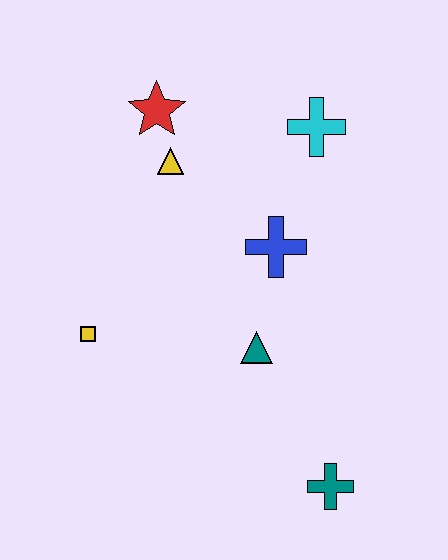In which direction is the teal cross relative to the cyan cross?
The teal cross is below the cyan cross.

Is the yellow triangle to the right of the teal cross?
No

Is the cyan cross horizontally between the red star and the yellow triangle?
No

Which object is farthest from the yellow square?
The cyan cross is farthest from the yellow square.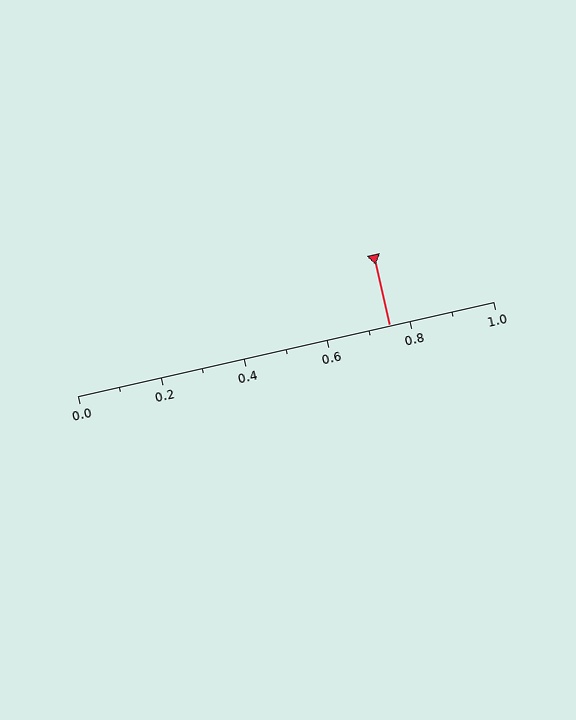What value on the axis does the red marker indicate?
The marker indicates approximately 0.75.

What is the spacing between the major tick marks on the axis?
The major ticks are spaced 0.2 apart.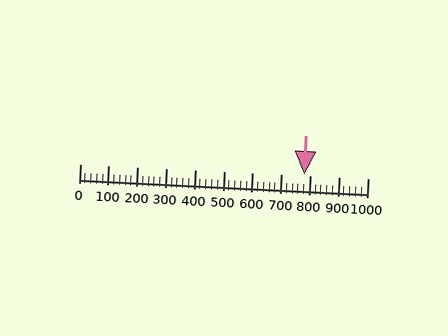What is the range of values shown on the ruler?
The ruler shows values from 0 to 1000.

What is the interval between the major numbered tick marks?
The major tick marks are spaced 100 units apart.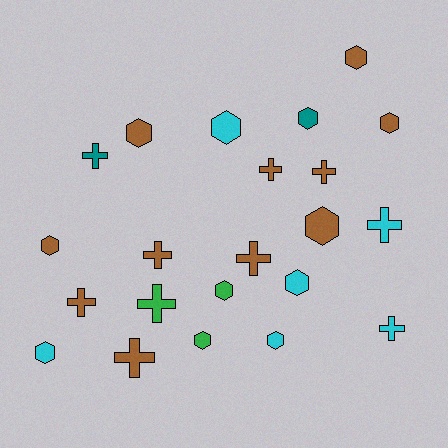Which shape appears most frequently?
Hexagon, with 12 objects.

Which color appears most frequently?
Brown, with 11 objects.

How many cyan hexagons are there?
There are 4 cyan hexagons.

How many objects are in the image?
There are 22 objects.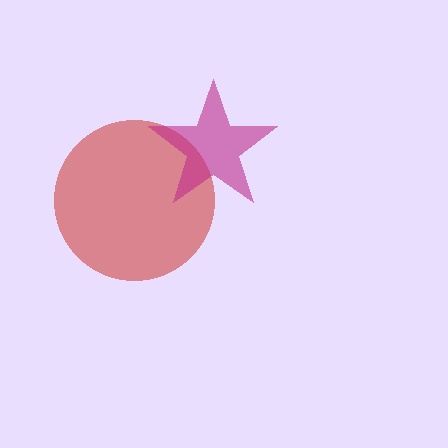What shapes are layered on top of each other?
The layered shapes are: a red circle, a magenta star.